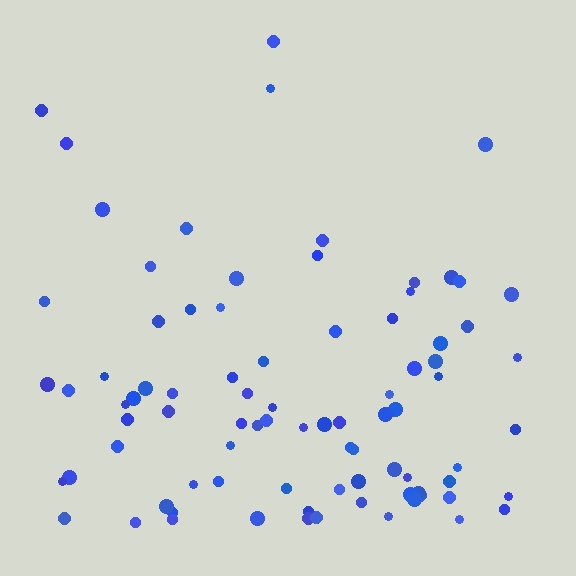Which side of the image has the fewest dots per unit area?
The top.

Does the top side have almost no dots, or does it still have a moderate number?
Still a moderate number, just noticeably fewer than the bottom.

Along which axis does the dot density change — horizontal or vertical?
Vertical.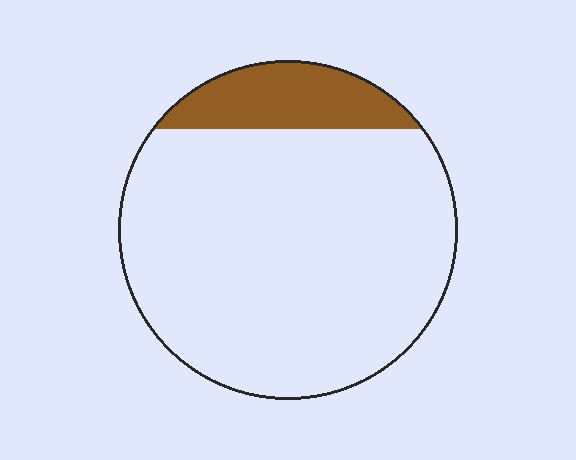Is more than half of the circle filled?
No.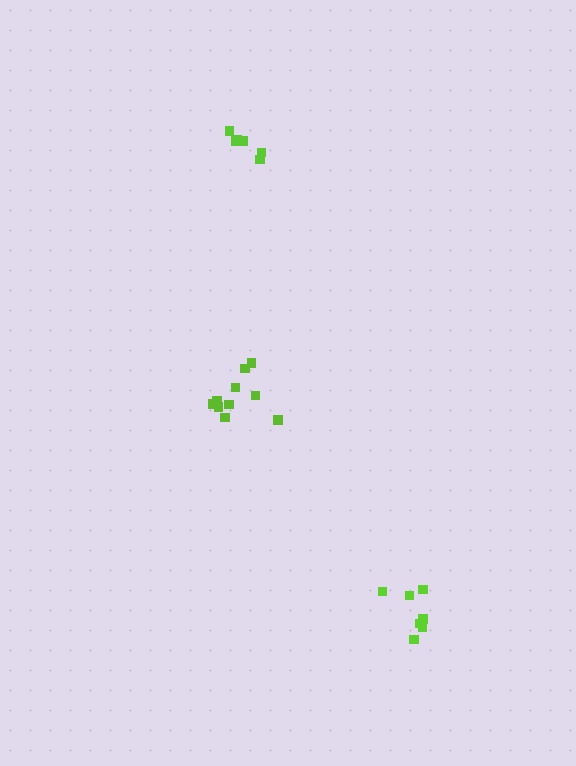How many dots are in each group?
Group 1: 6 dots, Group 2: 7 dots, Group 3: 10 dots (23 total).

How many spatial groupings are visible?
There are 3 spatial groupings.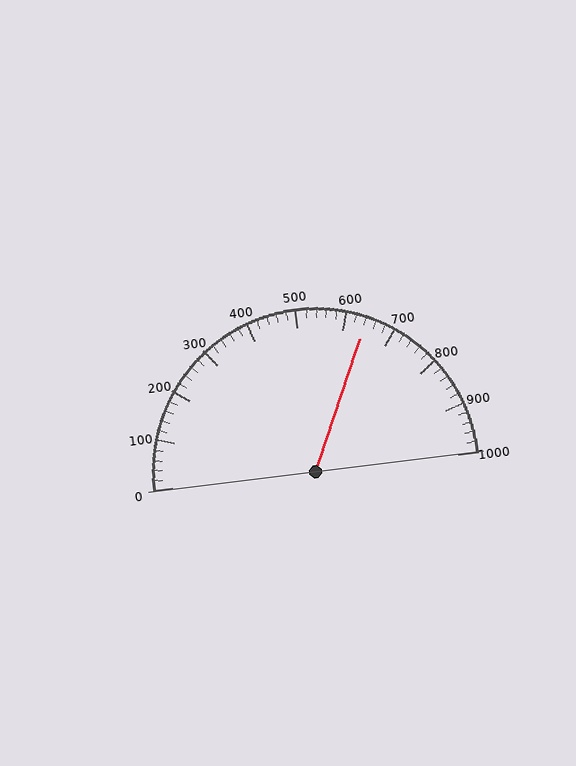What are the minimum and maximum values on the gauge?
The gauge ranges from 0 to 1000.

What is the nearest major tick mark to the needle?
The nearest major tick mark is 600.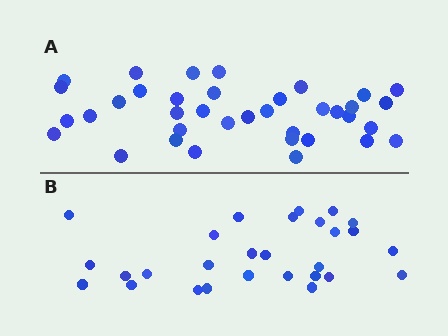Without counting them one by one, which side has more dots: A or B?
Region A (the top region) has more dots.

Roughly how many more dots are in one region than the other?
Region A has roughly 8 or so more dots than region B.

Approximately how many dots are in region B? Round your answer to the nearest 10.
About 30 dots. (The exact count is 28, which rounds to 30.)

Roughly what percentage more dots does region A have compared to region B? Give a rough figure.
About 30% more.